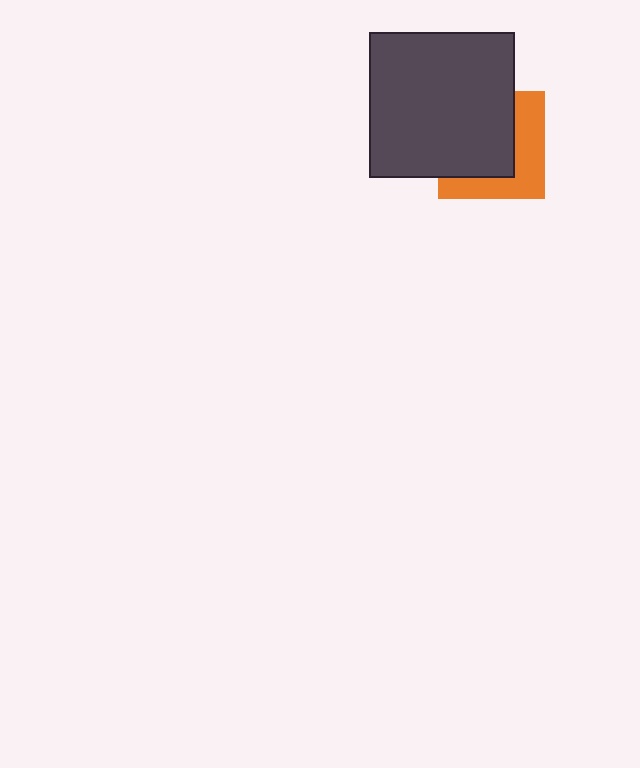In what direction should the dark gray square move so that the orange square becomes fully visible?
The dark gray square should move toward the upper-left. That is the shortest direction to clear the overlap and leave the orange square fully visible.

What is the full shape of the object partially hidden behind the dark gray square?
The partially hidden object is an orange square.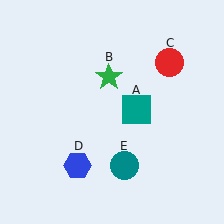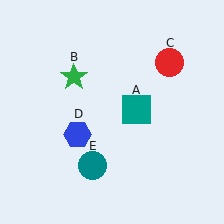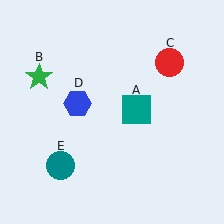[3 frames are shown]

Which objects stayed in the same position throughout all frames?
Teal square (object A) and red circle (object C) remained stationary.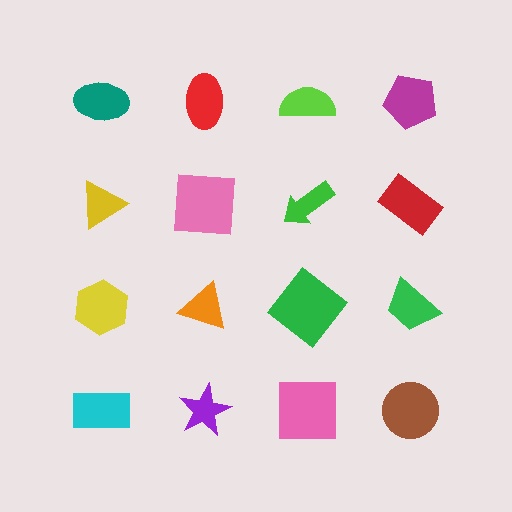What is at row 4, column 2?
A purple star.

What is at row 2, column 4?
A red rectangle.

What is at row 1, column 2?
A red ellipse.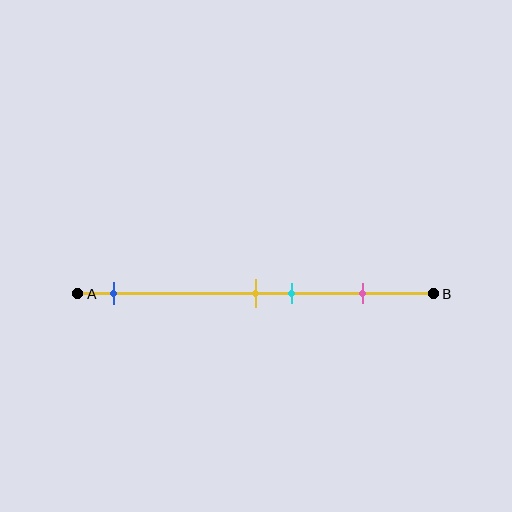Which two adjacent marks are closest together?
The yellow and cyan marks are the closest adjacent pair.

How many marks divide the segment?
There are 4 marks dividing the segment.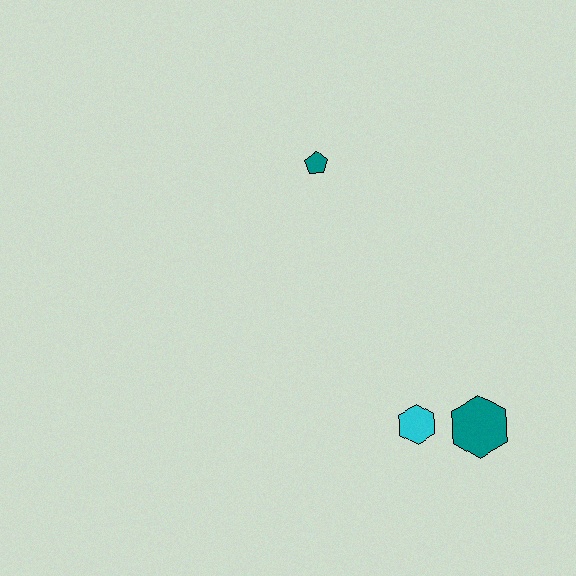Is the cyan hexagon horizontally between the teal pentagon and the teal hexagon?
Yes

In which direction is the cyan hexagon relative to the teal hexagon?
The cyan hexagon is to the left of the teal hexagon.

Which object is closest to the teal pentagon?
The cyan hexagon is closest to the teal pentagon.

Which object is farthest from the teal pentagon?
The teal hexagon is farthest from the teal pentagon.